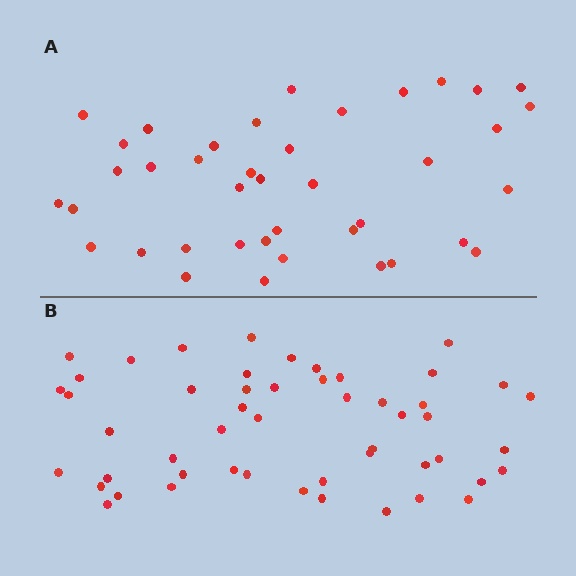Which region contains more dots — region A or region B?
Region B (the bottom region) has more dots.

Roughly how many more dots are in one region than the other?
Region B has roughly 12 or so more dots than region A.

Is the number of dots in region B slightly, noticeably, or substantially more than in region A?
Region B has noticeably more, but not dramatically so. The ratio is roughly 1.3 to 1.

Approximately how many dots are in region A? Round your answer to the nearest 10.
About 40 dots.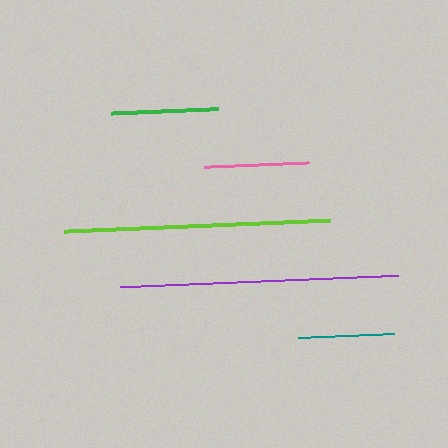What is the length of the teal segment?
The teal segment is approximately 96 pixels long.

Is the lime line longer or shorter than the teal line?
The lime line is longer than the teal line.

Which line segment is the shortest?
The teal line is the shortest at approximately 96 pixels.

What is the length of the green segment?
The green segment is approximately 107 pixels long.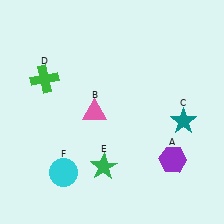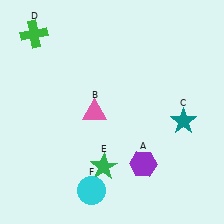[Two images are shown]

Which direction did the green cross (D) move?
The green cross (D) moved up.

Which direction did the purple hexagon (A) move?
The purple hexagon (A) moved left.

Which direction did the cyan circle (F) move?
The cyan circle (F) moved right.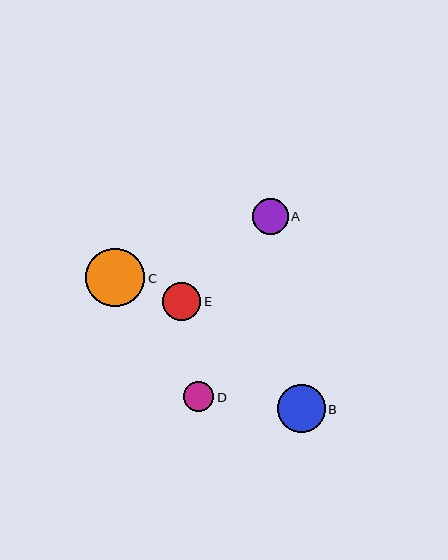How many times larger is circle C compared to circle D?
Circle C is approximately 1.9 times the size of circle D.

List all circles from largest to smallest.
From largest to smallest: C, B, E, A, D.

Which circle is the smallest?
Circle D is the smallest with a size of approximately 30 pixels.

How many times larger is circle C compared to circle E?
Circle C is approximately 1.5 times the size of circle E.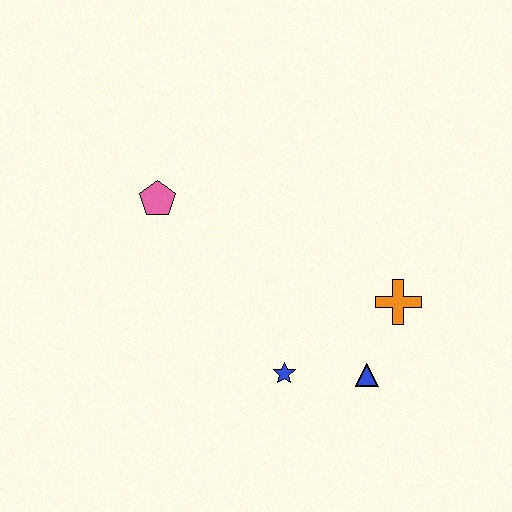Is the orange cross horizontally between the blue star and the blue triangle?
No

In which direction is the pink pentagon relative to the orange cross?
The pink pentagon is to the left of the orange cross.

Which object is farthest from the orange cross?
The pink pentagon is farthest from the orange cross.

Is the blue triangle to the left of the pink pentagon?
No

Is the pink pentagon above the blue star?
Yes